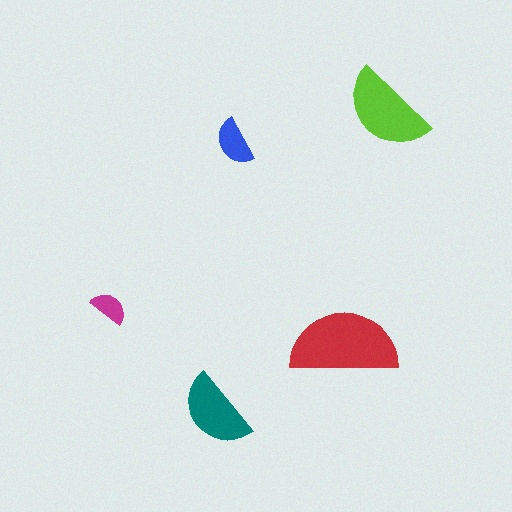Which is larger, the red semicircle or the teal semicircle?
The red one.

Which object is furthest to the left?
The magenta semicircle is leftmost.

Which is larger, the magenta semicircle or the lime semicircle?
The lime one.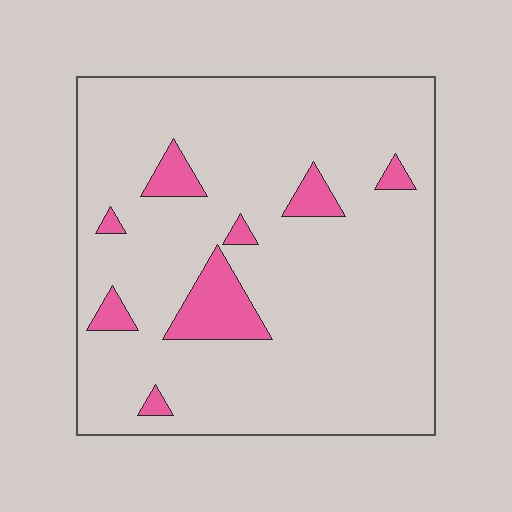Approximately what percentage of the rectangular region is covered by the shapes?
Approximately 10%.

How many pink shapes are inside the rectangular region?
8.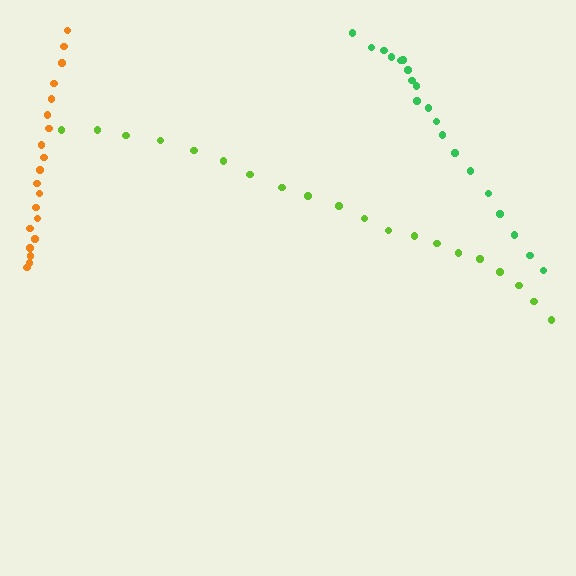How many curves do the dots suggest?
There are 3 distinct paths.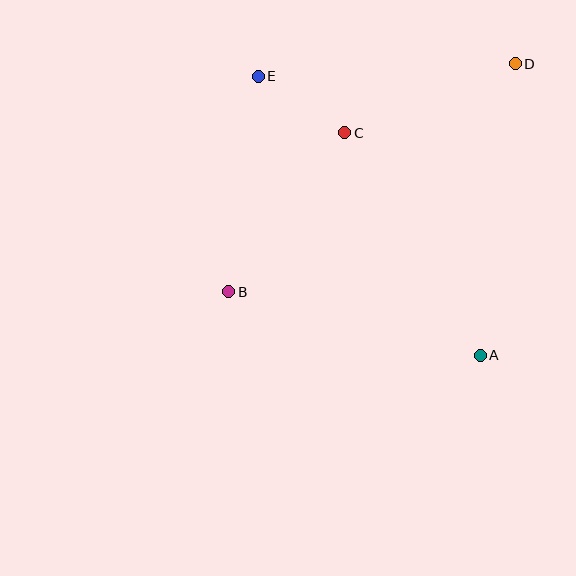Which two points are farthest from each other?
Points B and D are farthest from each other.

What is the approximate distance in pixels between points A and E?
The distance between A and E is approximately 356 pixels.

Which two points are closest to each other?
Points C and E are closest to each other.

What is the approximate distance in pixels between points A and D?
The distance between A and D is approximately 294 pixels.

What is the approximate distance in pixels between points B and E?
The distance between B and E is approximately 218 pixels.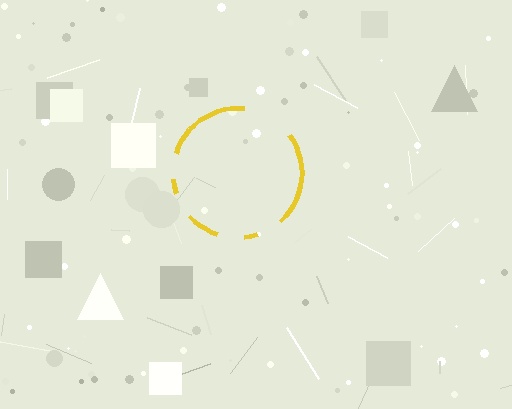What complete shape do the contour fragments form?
The contour fragments form a circle.